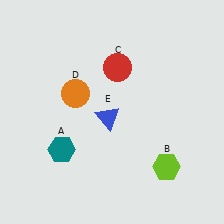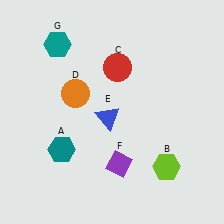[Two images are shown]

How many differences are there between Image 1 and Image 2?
There are 2 differences between the two images.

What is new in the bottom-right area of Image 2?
A purple diamond (F) was added in the bottom-right area of Image 2.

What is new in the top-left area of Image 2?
A teal hexagon (G) was added in the top-left area of Image 2.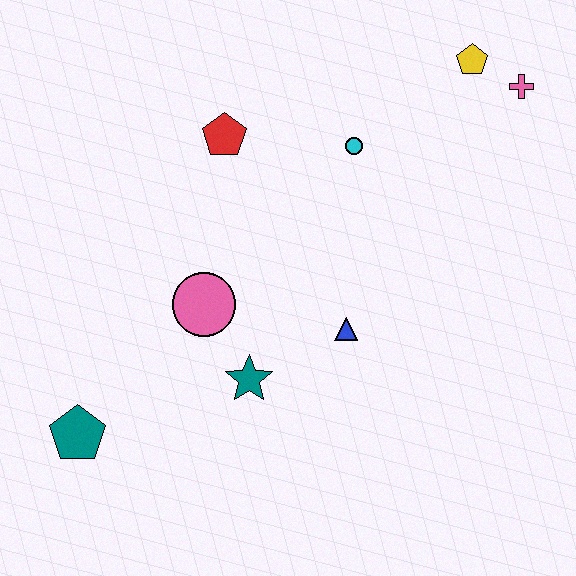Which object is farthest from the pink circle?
The pink cross is farthest from the pink circle.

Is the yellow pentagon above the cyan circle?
Yes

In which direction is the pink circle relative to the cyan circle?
The pink circle is below the cyan circle.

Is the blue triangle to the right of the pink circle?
Yes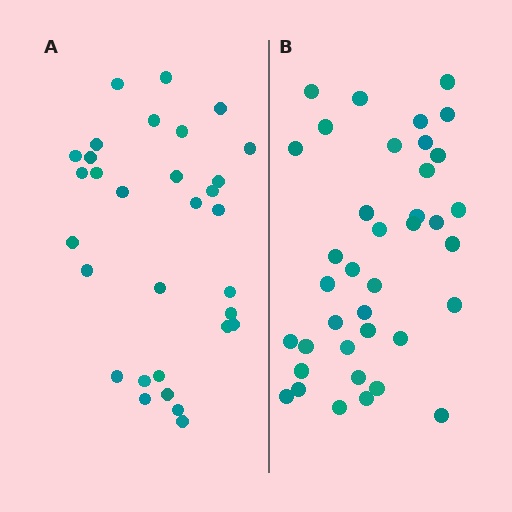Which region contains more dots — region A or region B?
Region B (the right region) has more dots.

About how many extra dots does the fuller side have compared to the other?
Region B has roughly 8 or so more dots than region A.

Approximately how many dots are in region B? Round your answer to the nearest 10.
About 40 dots. (The exact count is 38, which rounds to 40.)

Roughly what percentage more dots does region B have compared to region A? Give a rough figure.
About 25% more.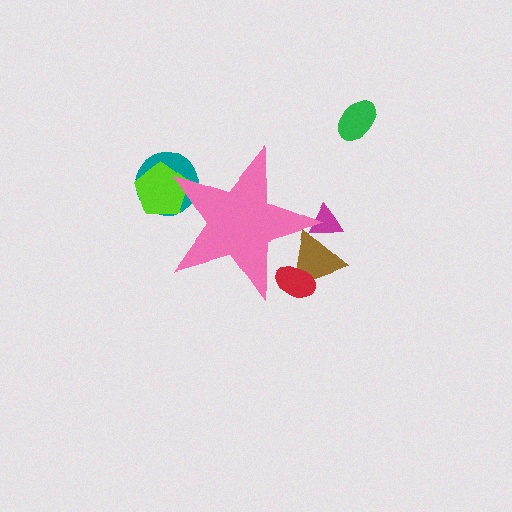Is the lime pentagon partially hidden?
Yes, the lime pentagon is partially hidden behind the pink star.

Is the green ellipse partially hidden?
No, the green ellipse is fully visible.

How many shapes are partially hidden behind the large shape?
5 shapes are partially hidden.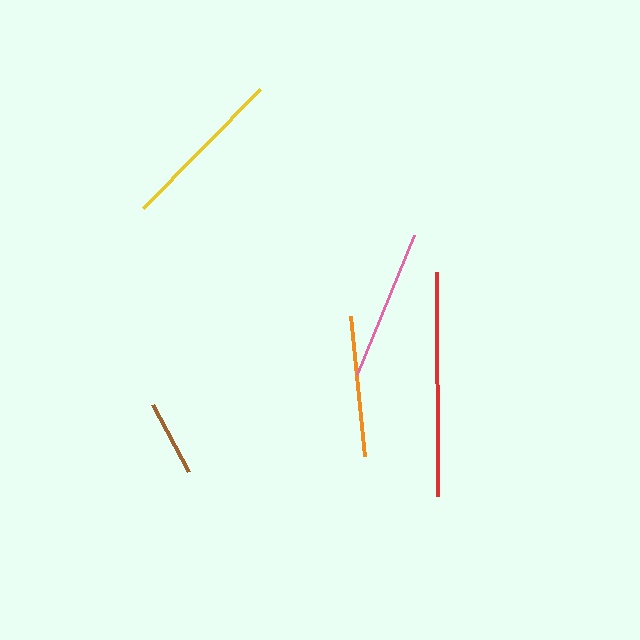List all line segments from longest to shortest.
From longest to shortest: red, yellow, pink, orange, brown.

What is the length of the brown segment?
The brown segment is approximately 75 pixels long.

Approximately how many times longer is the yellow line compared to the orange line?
The yellow line is approximately 1.2 times the length of the orange line.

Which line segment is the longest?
The red line is the longest at approximately 224 pixels.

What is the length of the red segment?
The red segment is approximately 224 pixels long.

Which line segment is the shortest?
The brown line is the shortest at approximately 75 pixels.